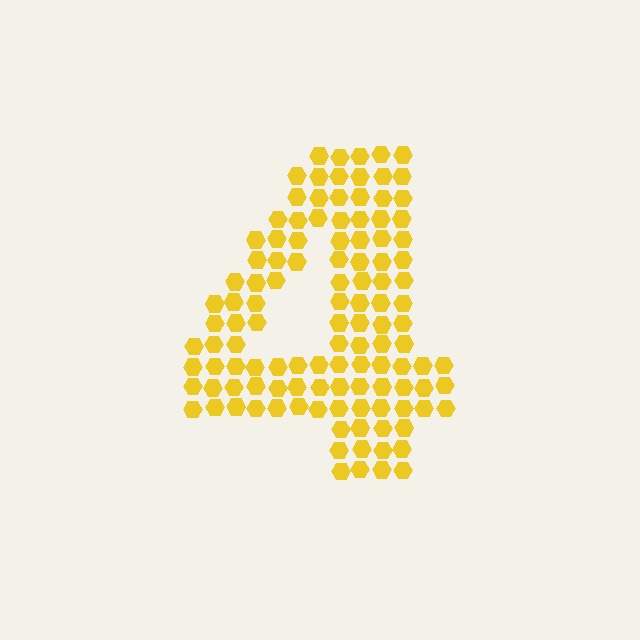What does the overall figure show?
The overall figure shows the digit 4.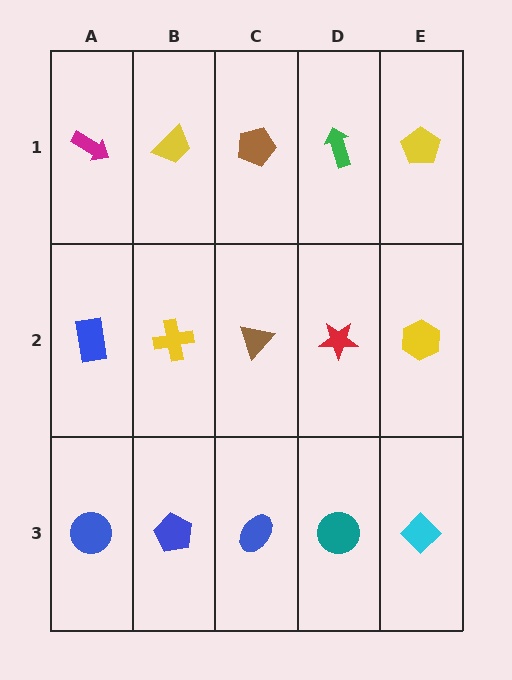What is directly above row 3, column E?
A yellow hexagon.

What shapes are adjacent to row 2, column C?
A brown pentagon (row 1, column C), a blue ellipse (row 3, column C), a yellow cross (row 2, column B), a red star (row 2, column D).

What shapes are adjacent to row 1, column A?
A blue rectangle (row 2, column A), a yellow trapezoid (row 1, column B).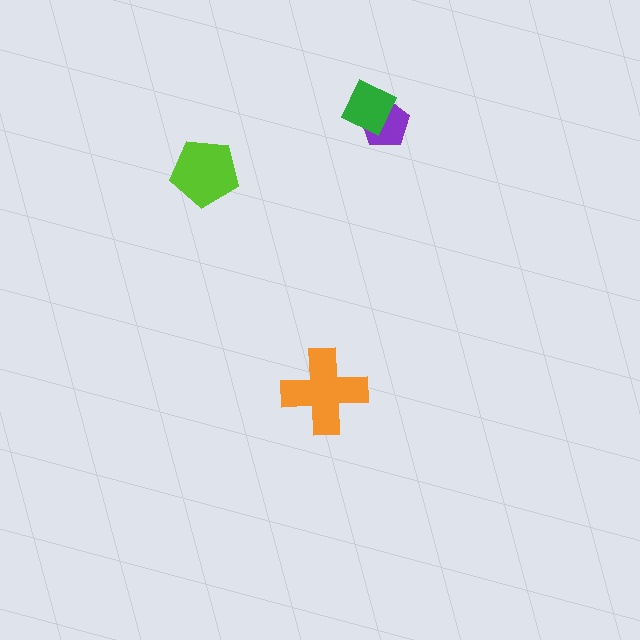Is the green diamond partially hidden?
No, no other shape covers it.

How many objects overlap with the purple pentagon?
1 object overlaps with the purple pentagon.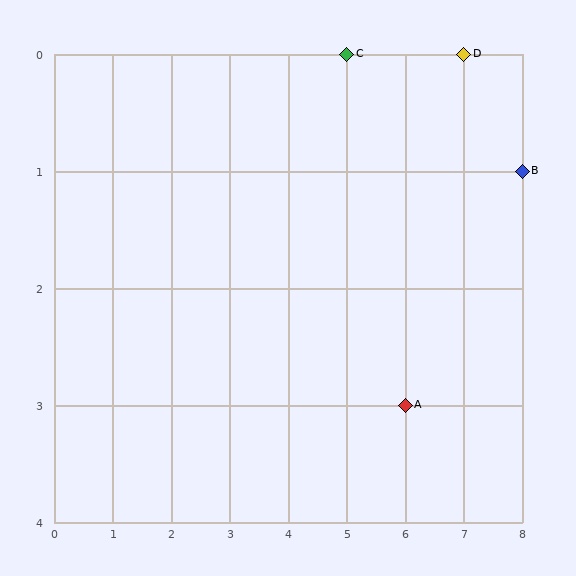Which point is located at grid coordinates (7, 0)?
Point D is at (7, 0).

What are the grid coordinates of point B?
Point B is at grid coordinates (8, 1).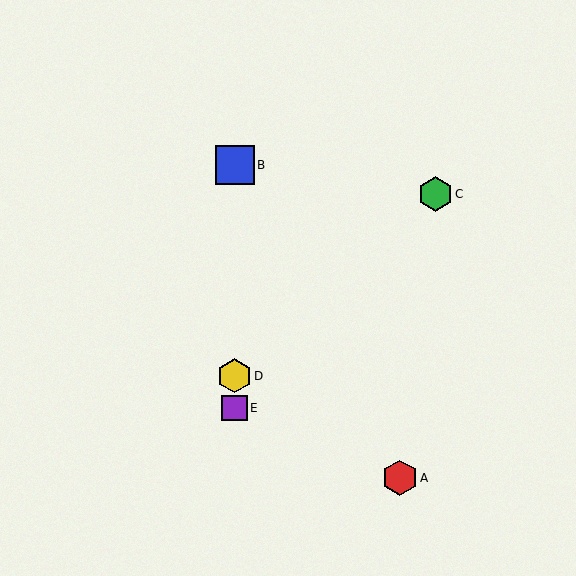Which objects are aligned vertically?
Objects B, D, E are aligned vertically.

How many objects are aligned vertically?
3 objects (B, D, E) are aligned vertically.